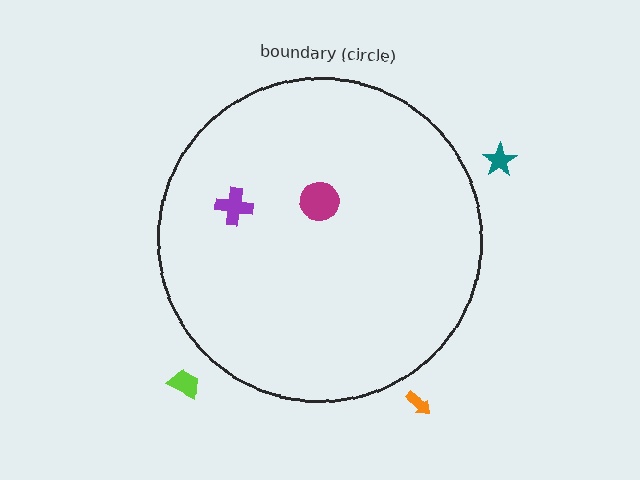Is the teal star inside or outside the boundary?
Outside.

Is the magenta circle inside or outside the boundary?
Inside.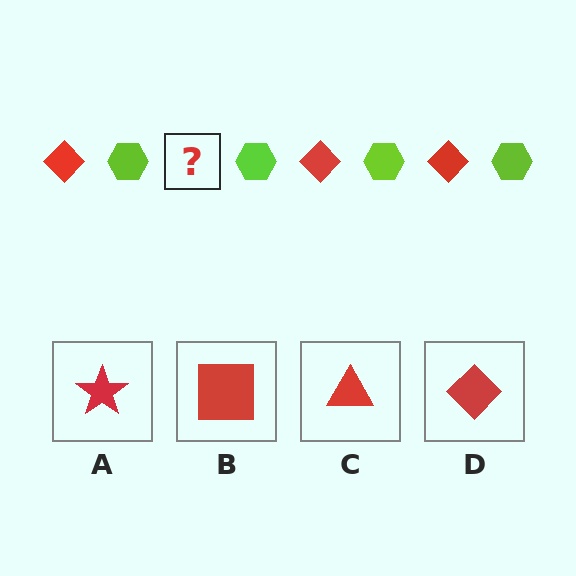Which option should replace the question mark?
Option D.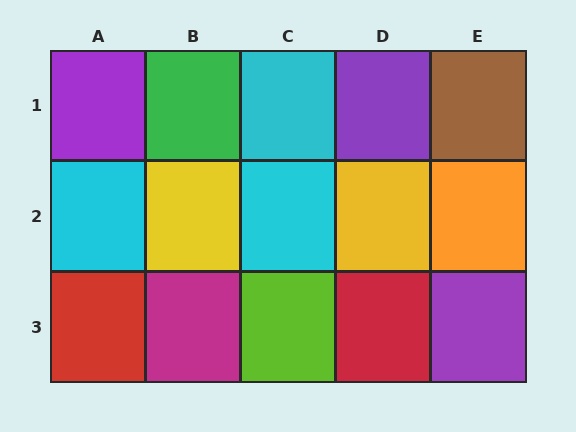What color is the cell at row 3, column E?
Purple.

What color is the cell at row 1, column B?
Green.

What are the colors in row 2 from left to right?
Cyan, yellow, cyan, yellow, orange.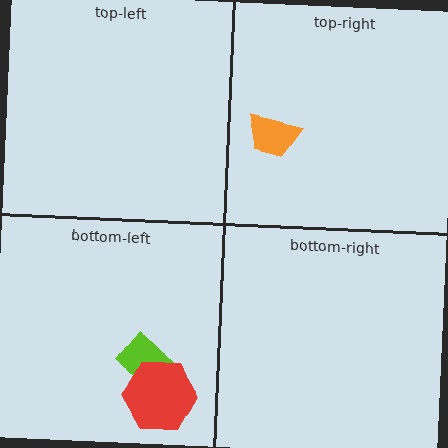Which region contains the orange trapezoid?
The top-right region.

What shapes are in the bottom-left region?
The lime rectangle, the red hexagon.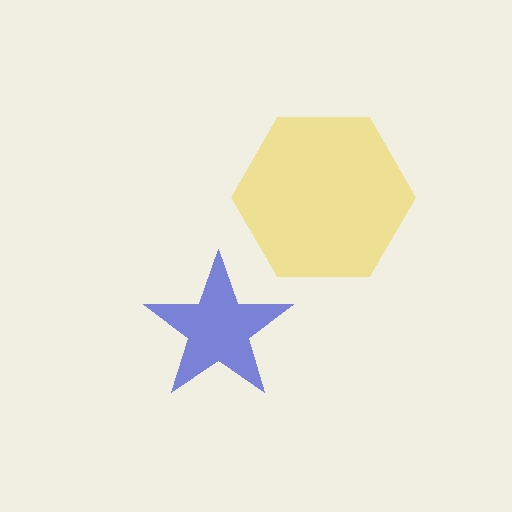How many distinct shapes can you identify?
There are 2 distinct shapes: a yellow hexagon, a blue star.